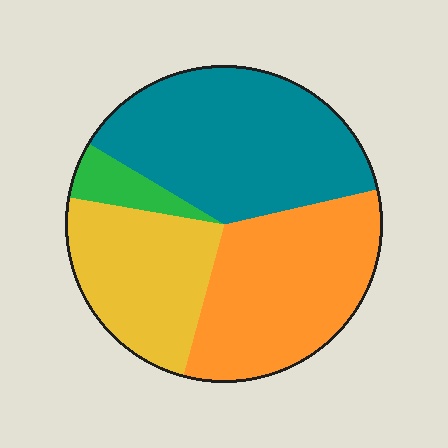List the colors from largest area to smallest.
From largest to smallest: teal, orange, yellow, green.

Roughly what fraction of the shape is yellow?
Yellow covers around 25% of the shape.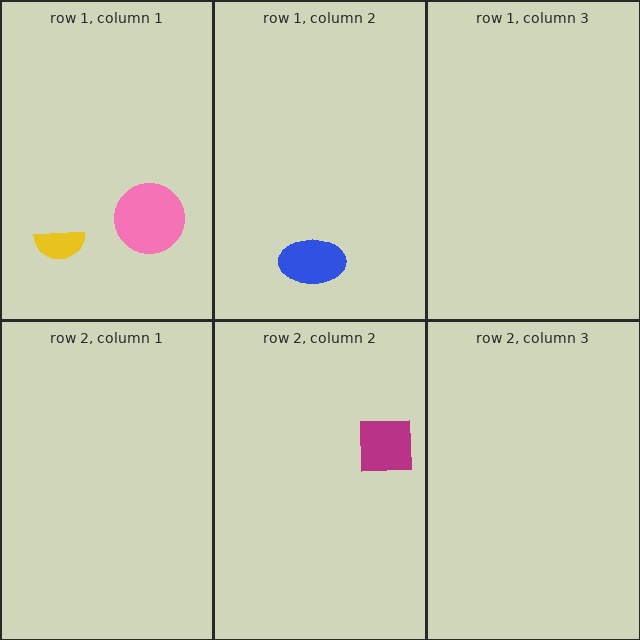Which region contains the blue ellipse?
The row 1, column 2 region.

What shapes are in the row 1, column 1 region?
The pink circle, the yellow semicircle.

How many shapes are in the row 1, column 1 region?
2.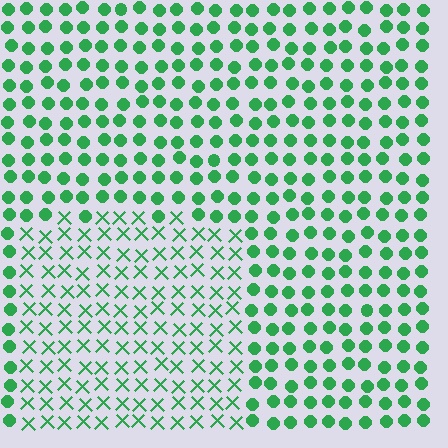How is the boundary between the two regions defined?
The boundary is defined by a change in element shape: X marks inside vs. circles outside. All elements share the same color and spacing.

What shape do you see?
I see a rectangle.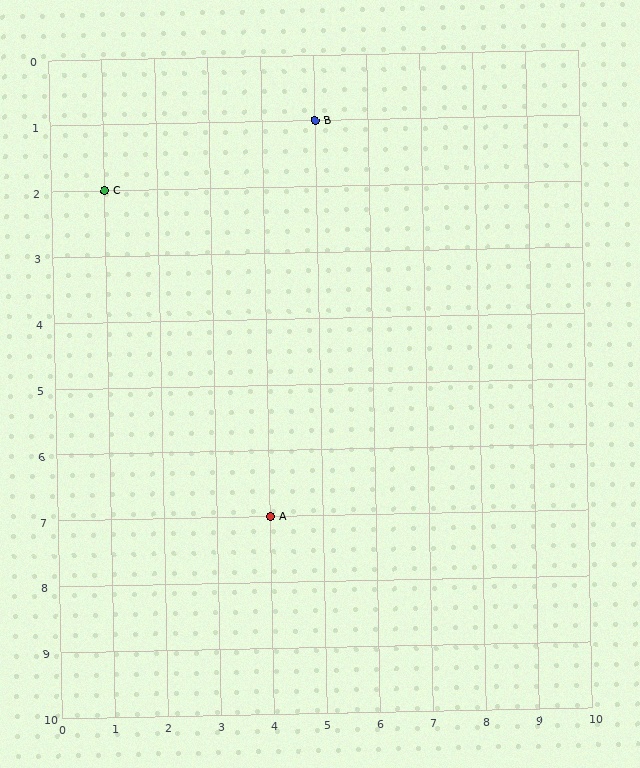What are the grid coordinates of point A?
Point A is at grid coordinates (4, 7).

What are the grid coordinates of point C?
Point C is at grid coordinates (1, 2).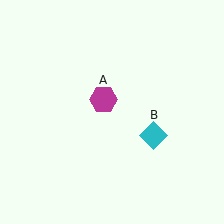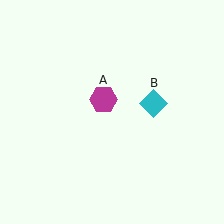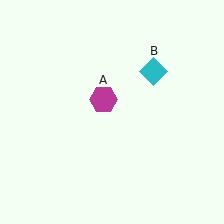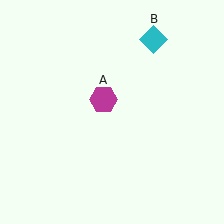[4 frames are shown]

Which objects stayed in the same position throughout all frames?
Magenta hexagon (object A) remained stationary.